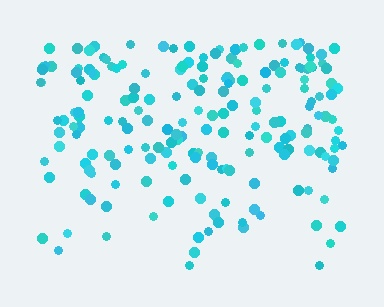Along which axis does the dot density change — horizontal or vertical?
Vertical.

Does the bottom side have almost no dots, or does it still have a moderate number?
Still a moderate number, just noticeably fewer than the top.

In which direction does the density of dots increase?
From bottom to top, with the top side densest.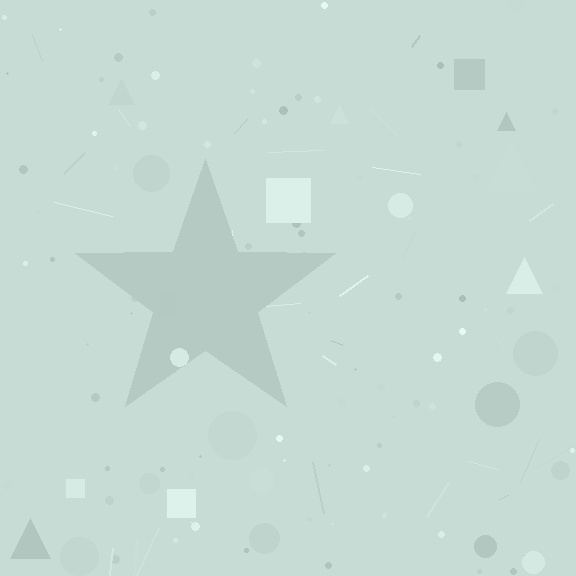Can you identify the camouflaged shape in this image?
The camouflaged shape is a star.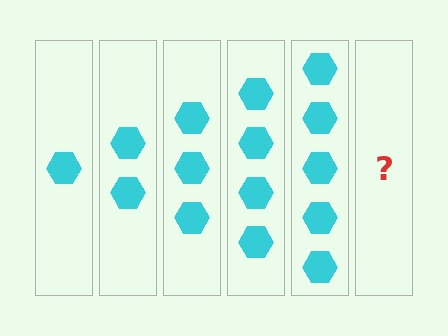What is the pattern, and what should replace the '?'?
The pattern is that each step adds one more hexagon. The '?' should be 6 hexagons.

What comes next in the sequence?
The next element should be 6 hexagons.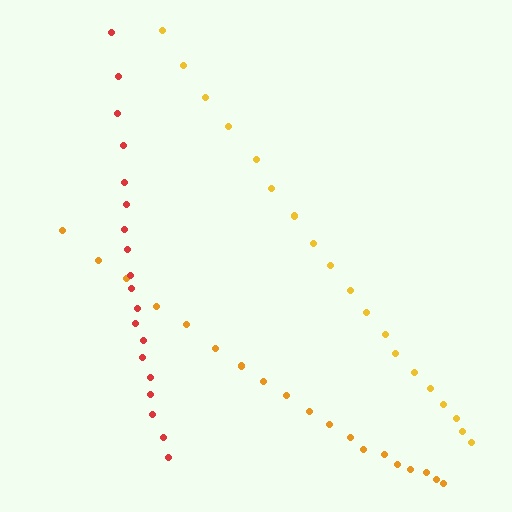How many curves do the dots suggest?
There are 3 distinct paths.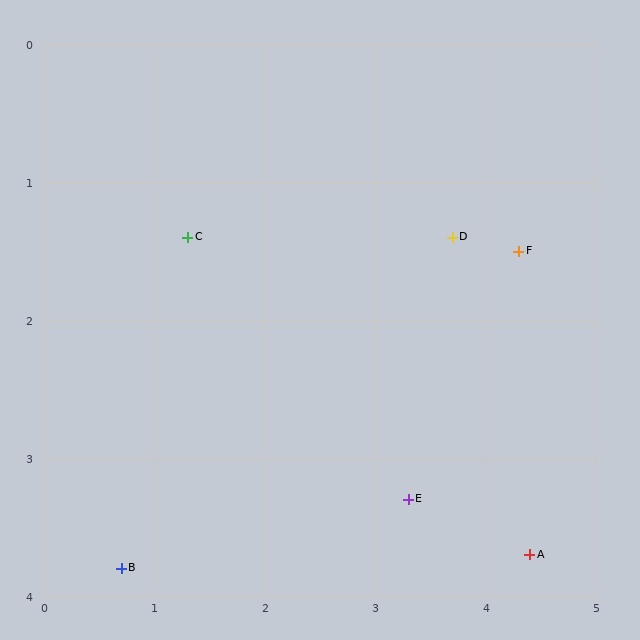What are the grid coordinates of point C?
Point C is at approximately (1.3, 1.4).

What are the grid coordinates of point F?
Point F is at approximately (4.3, 1.5).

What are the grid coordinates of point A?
Point A is at approximately (4.4, 3.7).